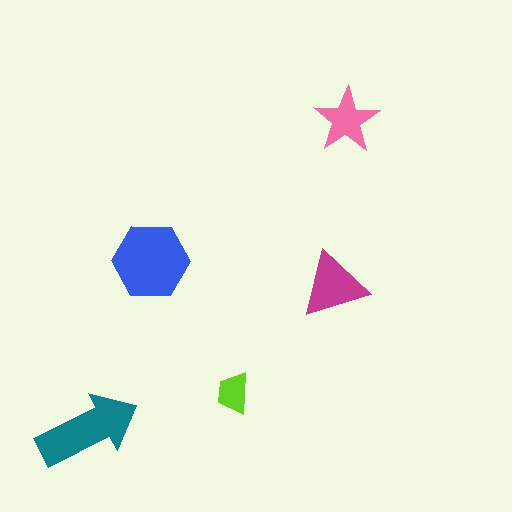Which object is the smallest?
The lime trapezoid.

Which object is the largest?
The blue hexagon.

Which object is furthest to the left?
The teal arrow is leftmost.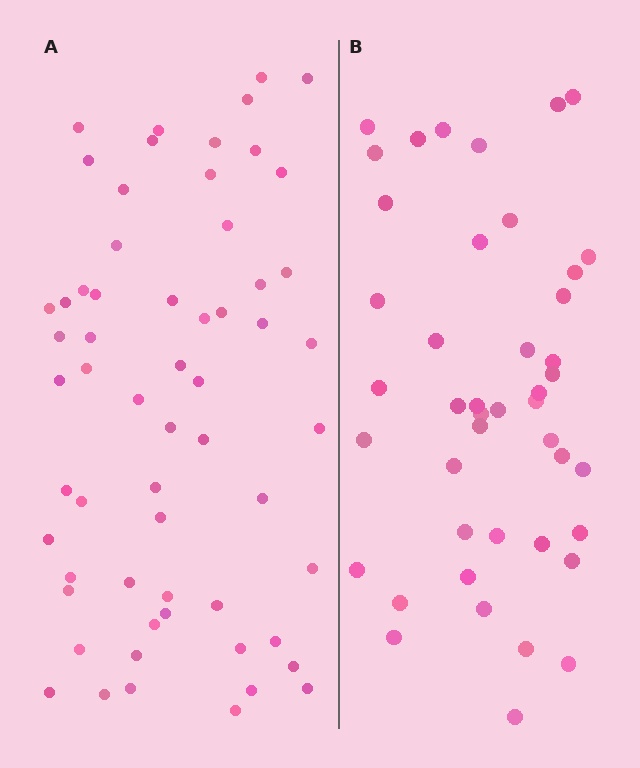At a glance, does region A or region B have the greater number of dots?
Region A (the left region) has more dots.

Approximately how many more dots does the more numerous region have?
Region A has approximately 15 more dots than region B.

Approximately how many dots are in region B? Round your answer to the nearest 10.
About 40 dots. (The exact count is 44, which rounds to 40.)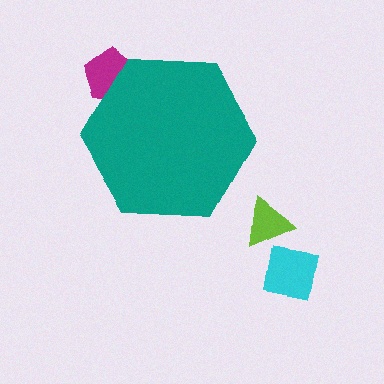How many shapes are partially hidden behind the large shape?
1 shape is partially hidden.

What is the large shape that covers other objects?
A teal hexagon.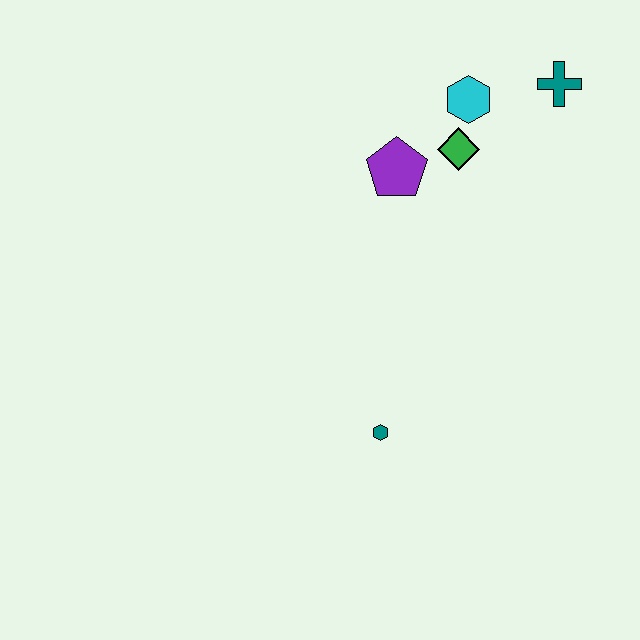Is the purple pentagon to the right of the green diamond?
No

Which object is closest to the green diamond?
The cyan hexagon is closest to the green diamond.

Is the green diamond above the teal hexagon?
Yes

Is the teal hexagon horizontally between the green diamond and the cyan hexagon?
No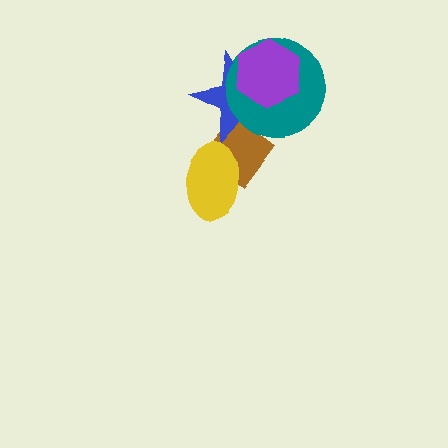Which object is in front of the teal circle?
The purple hexagon is in front of the teal circle.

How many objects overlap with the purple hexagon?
2 objects overlap with the purple hexagon.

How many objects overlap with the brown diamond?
2 objects overlap with the brown diamond.